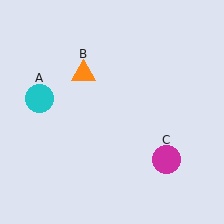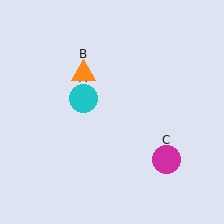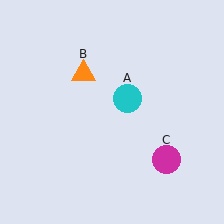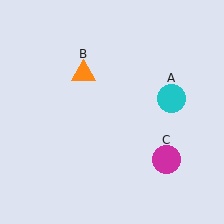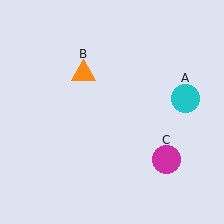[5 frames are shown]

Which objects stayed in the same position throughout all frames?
Orange triangle (object B) and magenta circle (object C) remained stationary.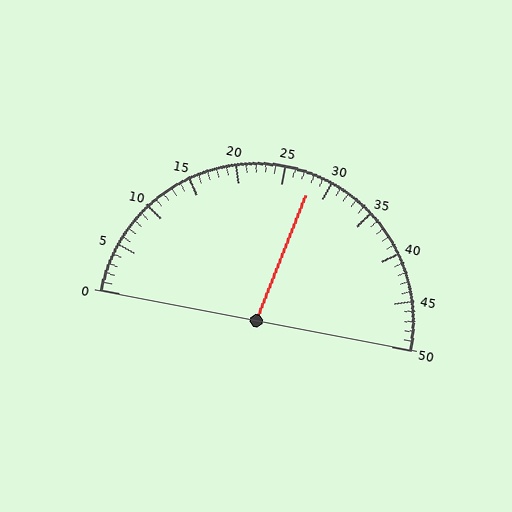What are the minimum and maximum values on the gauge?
The gauge ranges from 0 to 50.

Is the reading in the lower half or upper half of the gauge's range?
The reading is in the upper half of the range (0 to 50).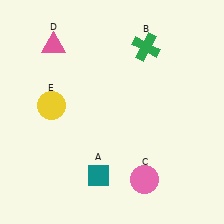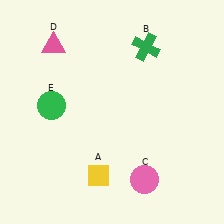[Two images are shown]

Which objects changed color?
A changed from teal to yellow. E changed from yellow to green.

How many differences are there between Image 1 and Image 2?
There are 2 differences between the two images.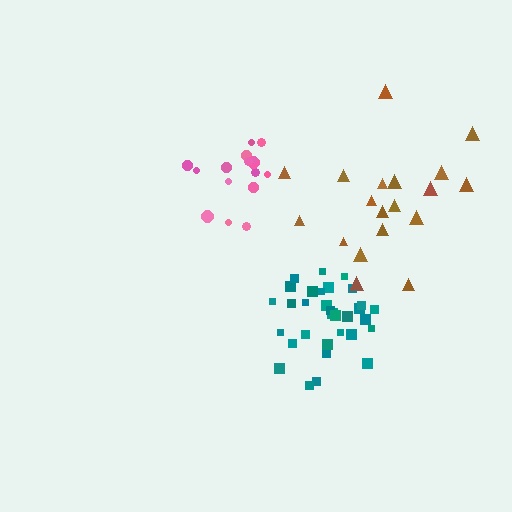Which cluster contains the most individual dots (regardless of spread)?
Teal (33).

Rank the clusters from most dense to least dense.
teal, pink, brown.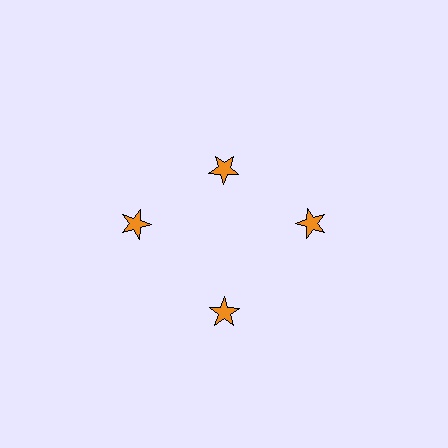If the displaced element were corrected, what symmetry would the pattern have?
It would have 4-fold rotational symmetry — the pattern would map onto itself every 90 degrees.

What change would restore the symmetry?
The symmetry would be restored by moving it outward, back onto the ring so that all 4 stars sit at equal angles and equal distance from the center.